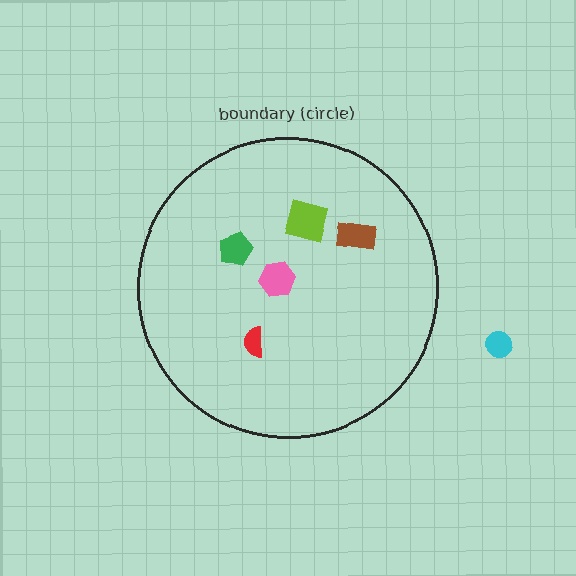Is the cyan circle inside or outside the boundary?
Outside.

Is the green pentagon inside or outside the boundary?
Inside.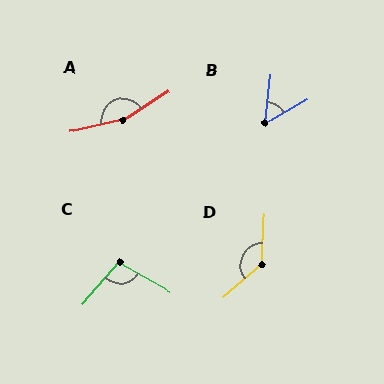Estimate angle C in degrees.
Approximately 102 degrees.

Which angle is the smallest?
B, at approximately 53 degrees.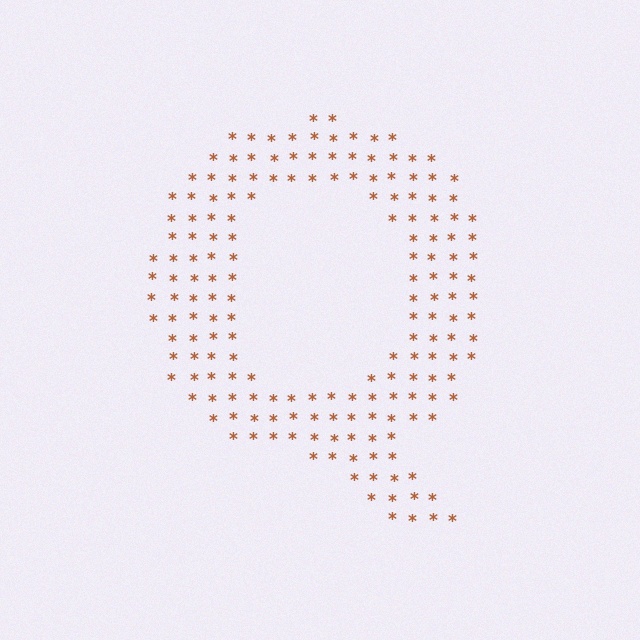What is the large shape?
The large shape is the letter Q.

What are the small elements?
The small elements are asterisks.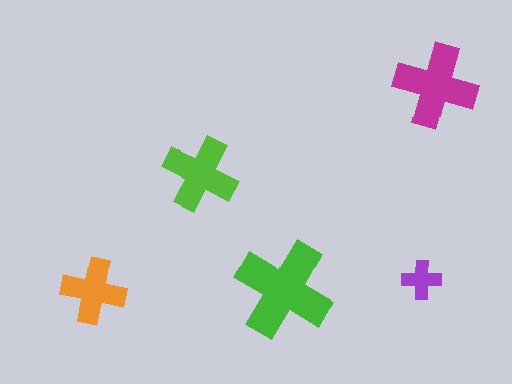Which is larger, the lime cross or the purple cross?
The lime one.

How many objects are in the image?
There are 5 objects in the image.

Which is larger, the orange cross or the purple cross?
The orange one.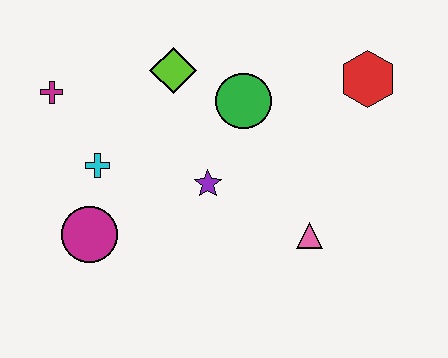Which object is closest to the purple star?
The green circle is closest to the purple star.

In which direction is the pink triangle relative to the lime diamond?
The pink triangle is below the lime diamond.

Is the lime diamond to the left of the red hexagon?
Yes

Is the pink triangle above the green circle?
No